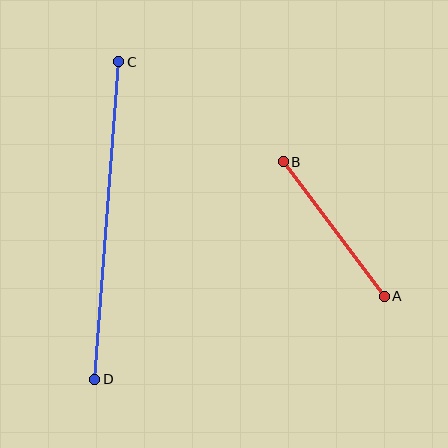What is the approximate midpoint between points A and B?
The midpoint is at approximately (334, 229) pixels.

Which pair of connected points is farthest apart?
Points C and D are farthest apart.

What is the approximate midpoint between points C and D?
The midpoint is at approximately (107, 220) pixels.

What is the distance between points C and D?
The distance is approximately 318 pixels.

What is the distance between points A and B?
The distance is approximately 168 pixels.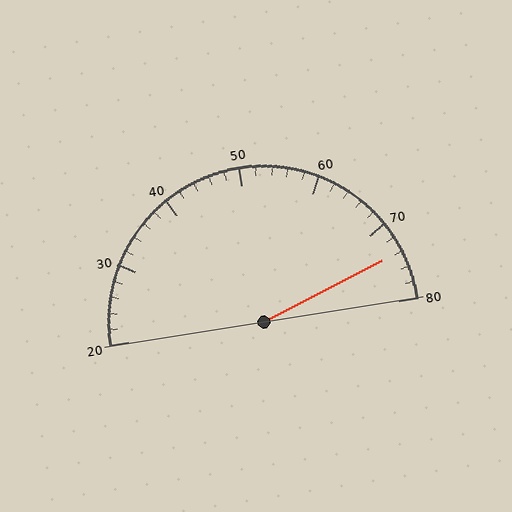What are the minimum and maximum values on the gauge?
The gauge ranges from 20 to 80.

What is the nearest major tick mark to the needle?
The nearest major tick mark is 70.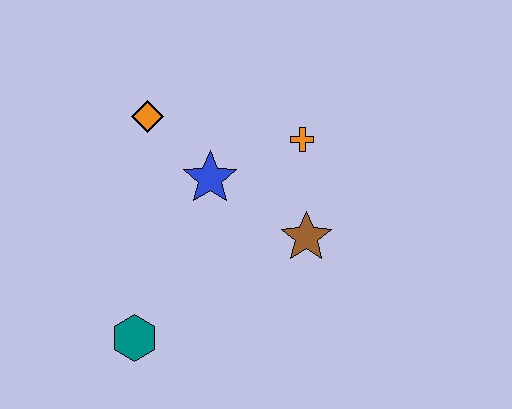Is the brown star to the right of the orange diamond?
Yes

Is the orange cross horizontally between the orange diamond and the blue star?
No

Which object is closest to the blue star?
The orange diamond is closest to the blue star.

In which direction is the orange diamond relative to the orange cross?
The orange diamond is to the left of the orange cross.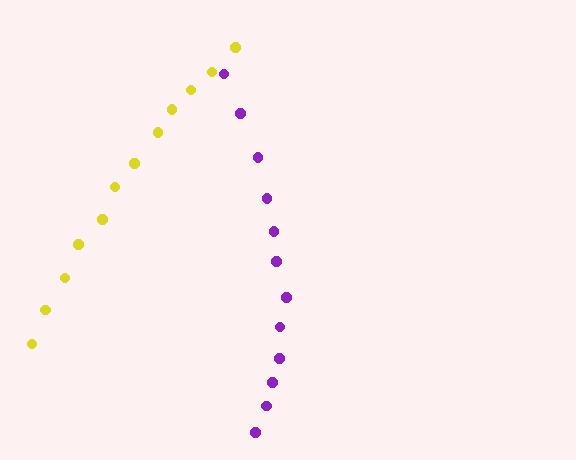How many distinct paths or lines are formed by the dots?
There are 2 distinct paths.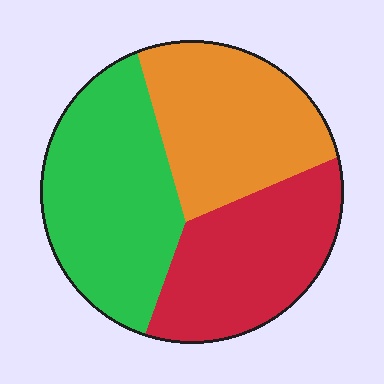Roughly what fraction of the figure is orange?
Orange takes up about one third (1/3) of the figure.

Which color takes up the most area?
Green, at roughly 40%.